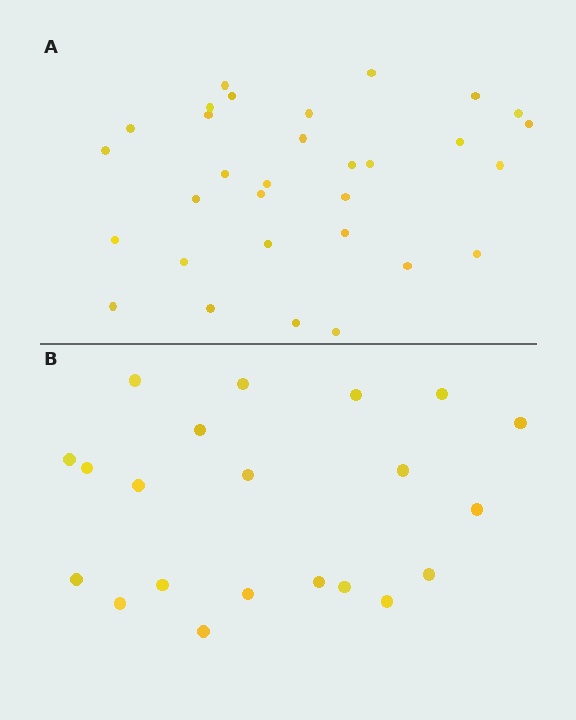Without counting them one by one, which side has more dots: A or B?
Region A (the top region) has more dots.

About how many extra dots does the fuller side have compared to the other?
Region A has roughly 10 or so more dots than region B.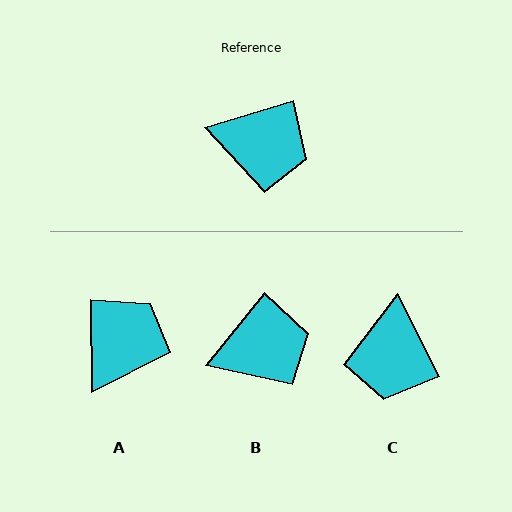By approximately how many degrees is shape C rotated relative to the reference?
Approximately 80 degrees clockwise.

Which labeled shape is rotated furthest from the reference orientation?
C, about 80 degrees away.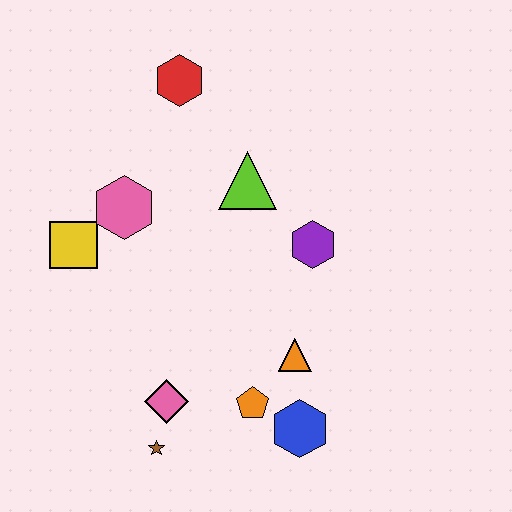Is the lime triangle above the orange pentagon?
Yes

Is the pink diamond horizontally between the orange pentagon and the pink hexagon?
Yes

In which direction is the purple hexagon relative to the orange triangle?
The purple hexagon is above the orange triangle.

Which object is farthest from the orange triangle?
The red hexagon is farthest from the orange triangle.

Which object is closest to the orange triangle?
The orange pentagon is closest to the orange triangle.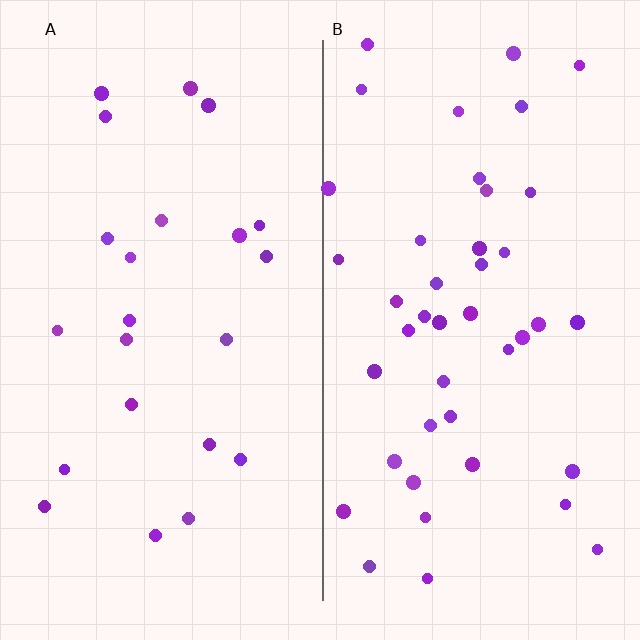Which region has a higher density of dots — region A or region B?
B (the right).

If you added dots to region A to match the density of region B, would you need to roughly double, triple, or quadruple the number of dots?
Approximately double.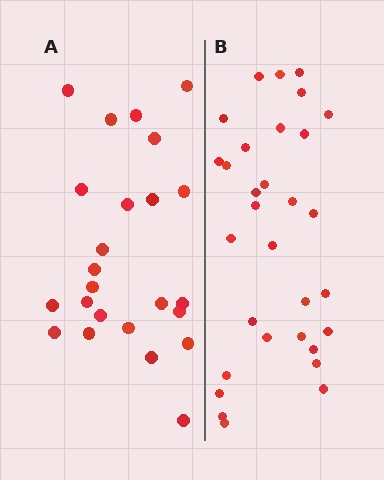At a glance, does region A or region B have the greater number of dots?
Region B (the right region) has more dots.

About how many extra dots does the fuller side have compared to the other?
Region B has roughly 8 or so more dots than region A.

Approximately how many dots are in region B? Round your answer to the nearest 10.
About 30 dots. (The exact count is 31, which rounds to 30.)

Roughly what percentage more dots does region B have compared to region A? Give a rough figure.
About 30% more.